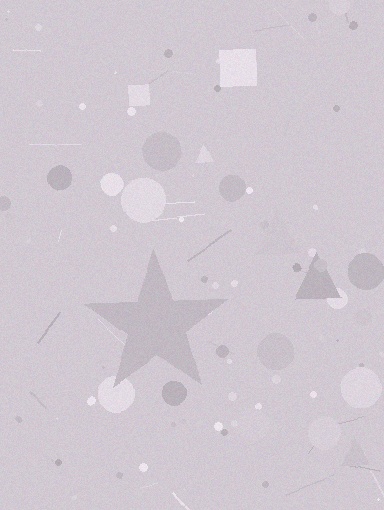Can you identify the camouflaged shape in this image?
The camouflaged shape is a star.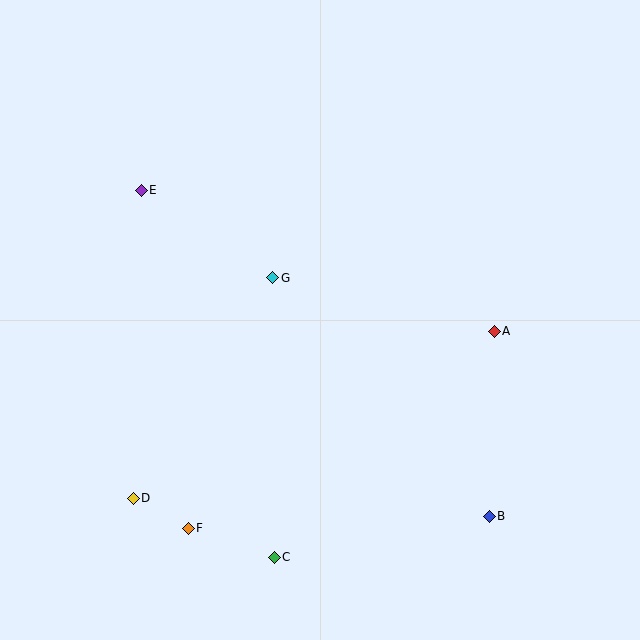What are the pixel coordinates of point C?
Point C is at (274, 557).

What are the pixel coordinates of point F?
Point F is at (188, 528).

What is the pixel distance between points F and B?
The distance between F and B is 301 pixels.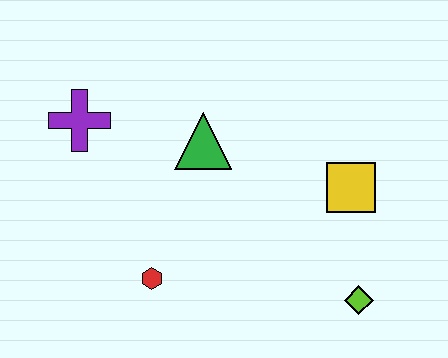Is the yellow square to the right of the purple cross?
Yes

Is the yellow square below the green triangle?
Yes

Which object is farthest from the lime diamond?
The purple cross is farthest from the lime diamond.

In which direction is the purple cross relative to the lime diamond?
The purple cross is to the left of the lime diamond.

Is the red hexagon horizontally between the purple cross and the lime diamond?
Yes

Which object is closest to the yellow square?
The lime diamond is closest to the yellow square.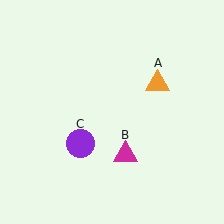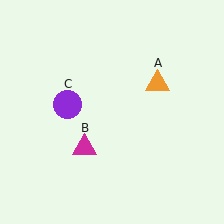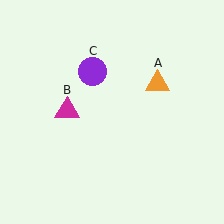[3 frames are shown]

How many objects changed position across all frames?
2 objects changed position: magenta triangle (object B), purple circle (object C).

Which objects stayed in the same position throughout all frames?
Orange triangle (object A) remained stationary.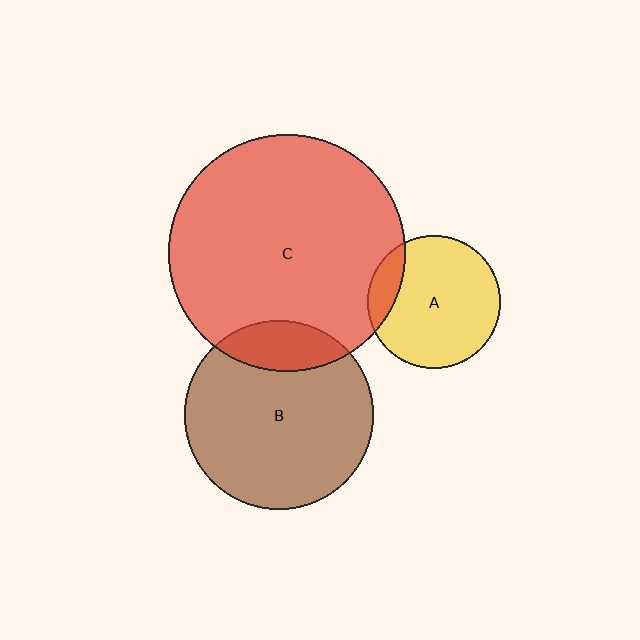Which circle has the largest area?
Circle C (red).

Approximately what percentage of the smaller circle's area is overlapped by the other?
Approximately 15%.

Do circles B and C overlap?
Yes.